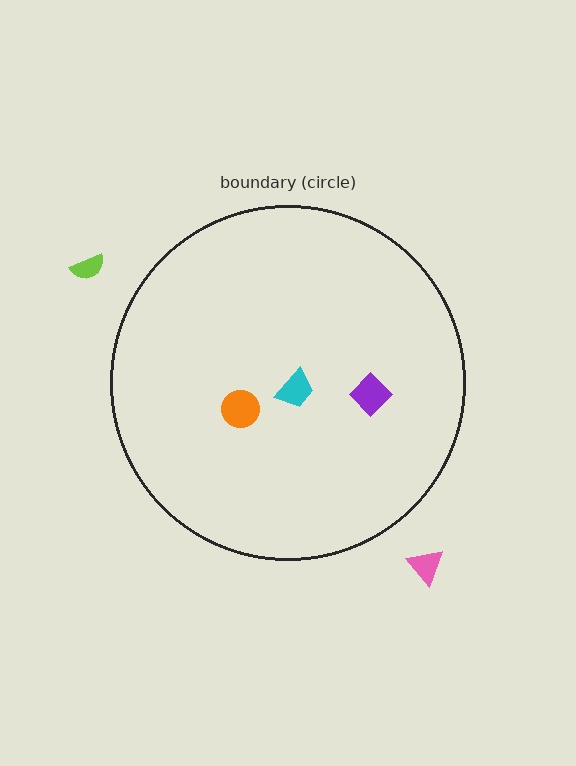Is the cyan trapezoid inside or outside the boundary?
Inside.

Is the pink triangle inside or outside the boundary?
Outside.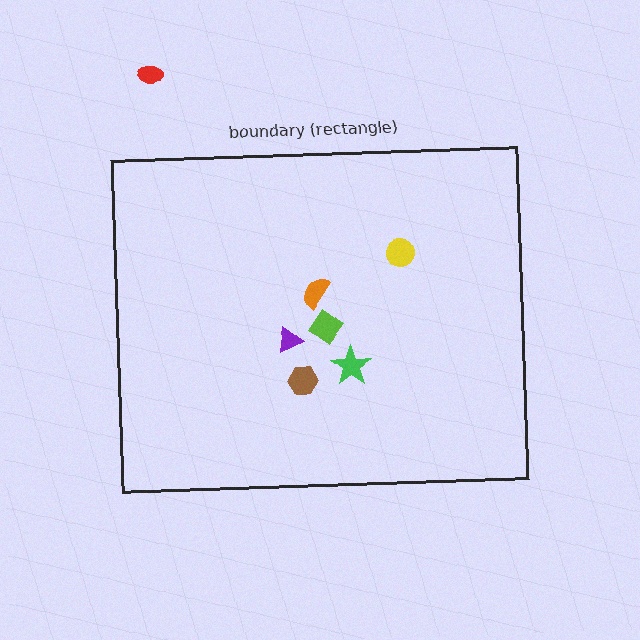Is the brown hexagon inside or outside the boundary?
Inside.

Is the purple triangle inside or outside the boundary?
Inside.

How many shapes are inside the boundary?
6 inside, 1 outside.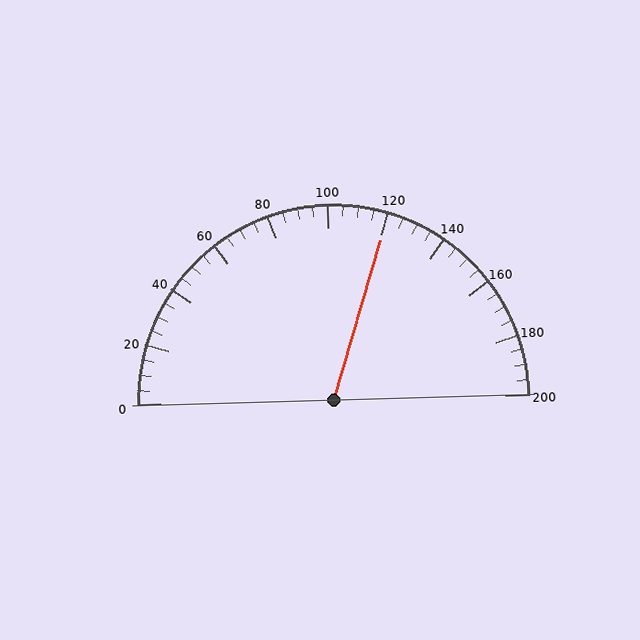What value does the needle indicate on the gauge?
The needle indicates approximately 120.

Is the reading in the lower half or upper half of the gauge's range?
The reading is in the upper half of the range (0 to 200).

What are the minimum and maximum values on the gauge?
The gauge ranges from 0 to 200.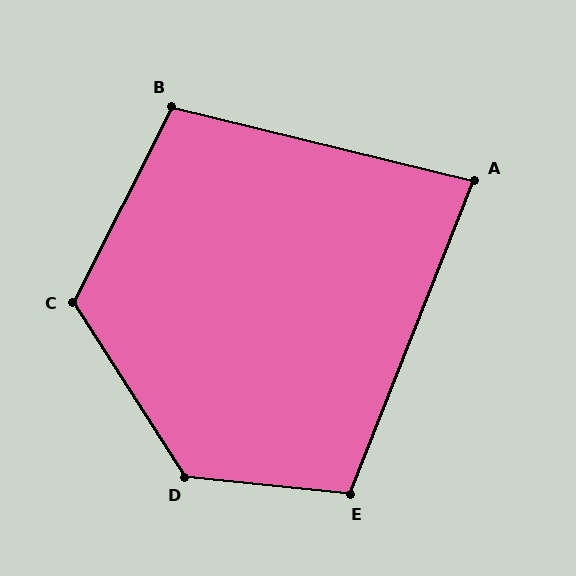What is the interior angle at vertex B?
Approximately 103 degrees (obtuse).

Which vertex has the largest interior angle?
D, at approximately 128 degrees.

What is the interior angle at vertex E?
Approximately 106 degrees (obtuse).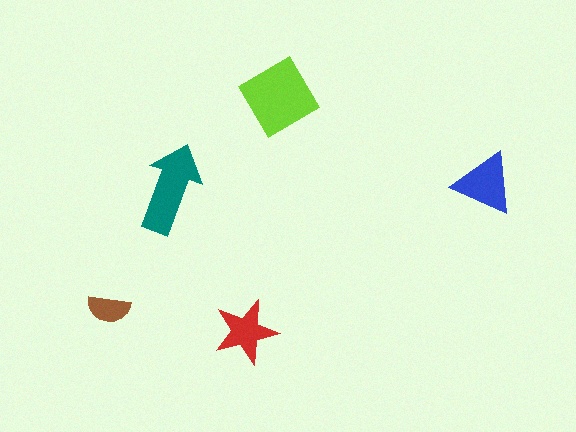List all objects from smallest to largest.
The brown semicircle, the red star, the blue triangle, the teal arrow, the lime diamond.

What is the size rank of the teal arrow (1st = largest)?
2nd.